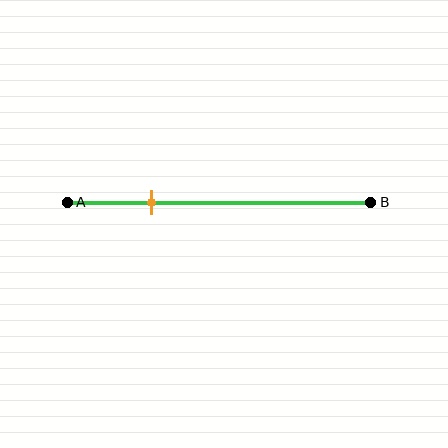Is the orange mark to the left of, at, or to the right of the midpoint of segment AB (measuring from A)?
The orange mark is to the left of the midpoint of segment AB.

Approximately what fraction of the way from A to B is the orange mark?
The orange mark is approximately 30% of the way from A to B.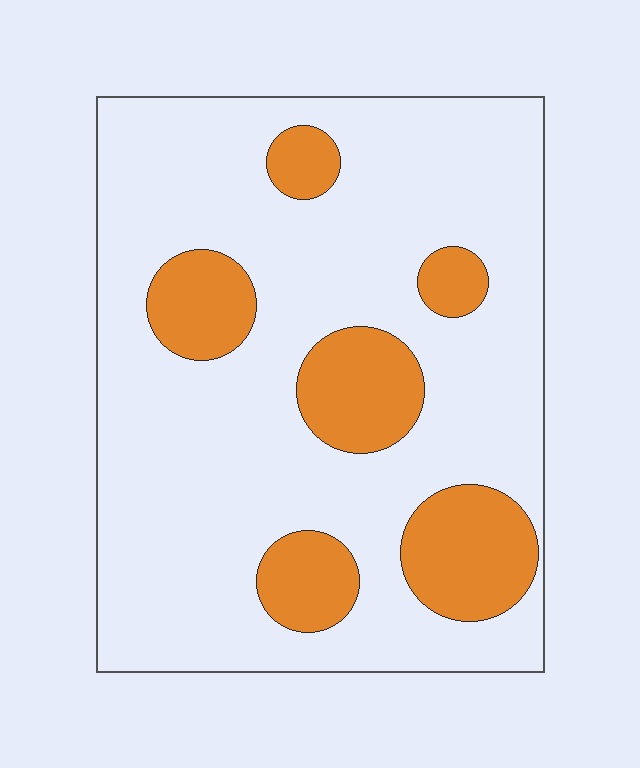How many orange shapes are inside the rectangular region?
6.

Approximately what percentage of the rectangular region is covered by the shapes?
Approximately 20%.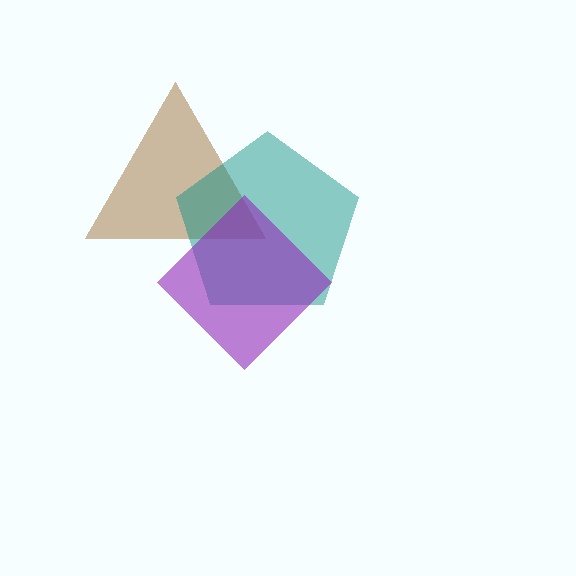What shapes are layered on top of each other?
The layered shapes are: a brown triangle, a teal pentagon, a purple diamond.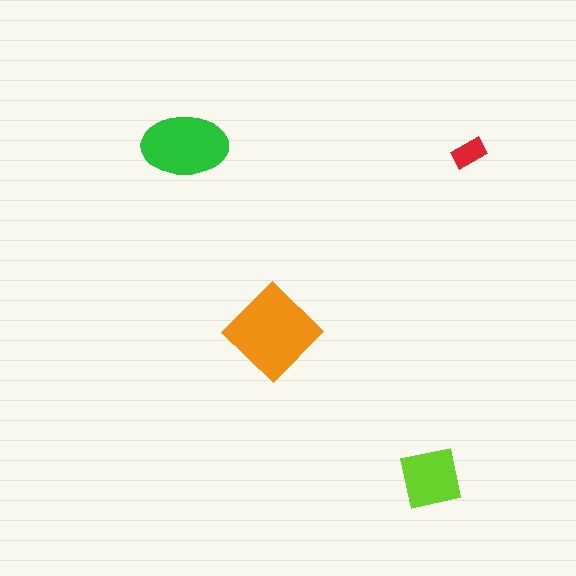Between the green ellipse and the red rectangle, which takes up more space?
The green ellipse.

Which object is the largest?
The orange diamond.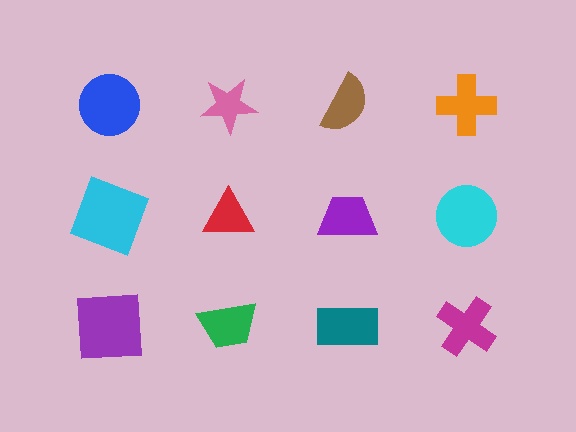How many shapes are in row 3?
4 shapes.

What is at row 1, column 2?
A pink star.